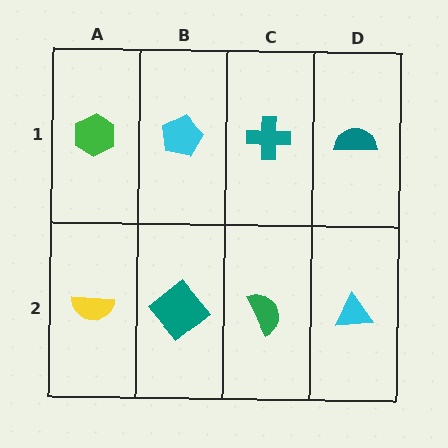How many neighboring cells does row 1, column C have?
3.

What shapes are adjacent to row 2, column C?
A teal cross (row 1, column C), a teal diamond (row 2, column B), a cyan triangle (row 2, column D).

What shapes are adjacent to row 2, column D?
A teal semicircle (row 1, column D), a green semicircle (row 2, column C).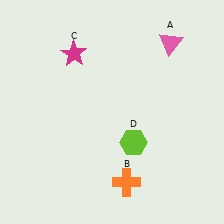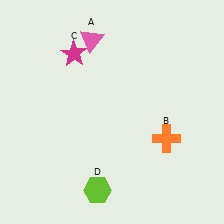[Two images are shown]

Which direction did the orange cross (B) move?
The orange cross (B) moved up.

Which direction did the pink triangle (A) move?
The pink triangle (A) moved left.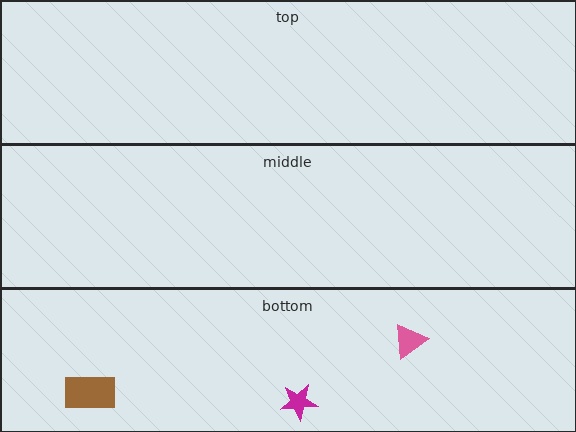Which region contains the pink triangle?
The bottom region.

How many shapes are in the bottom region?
3.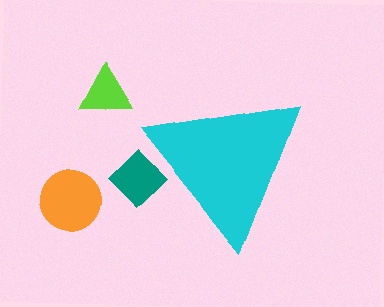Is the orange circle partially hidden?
No, the orange circle is fully visible.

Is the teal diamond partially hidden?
Yes, the teal diamond is partially hidden behind the cyan triangle.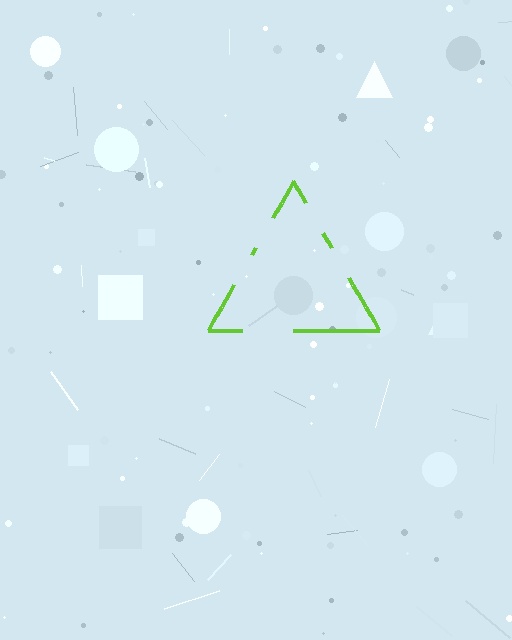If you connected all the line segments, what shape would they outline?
They would outline a triangle.